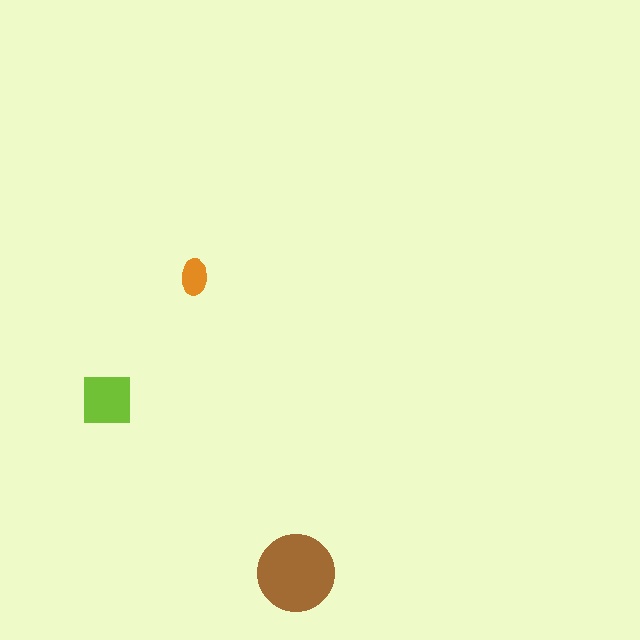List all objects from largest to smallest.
The brown circle, the lime square, the orange ellipse.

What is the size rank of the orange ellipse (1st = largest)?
3rd.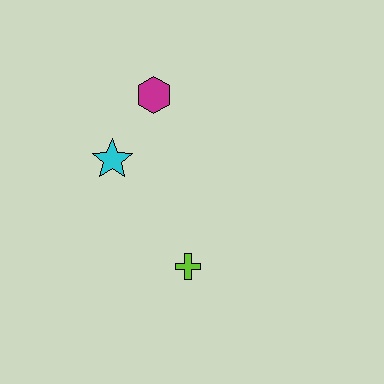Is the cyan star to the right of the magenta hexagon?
No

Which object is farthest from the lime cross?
The magenta hexagon is farthest from the lime cross.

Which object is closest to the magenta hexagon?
The cyan star is closest to the magenta hexagon.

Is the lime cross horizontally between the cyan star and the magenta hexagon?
No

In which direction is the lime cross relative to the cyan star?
The lime cross is below the cyan star.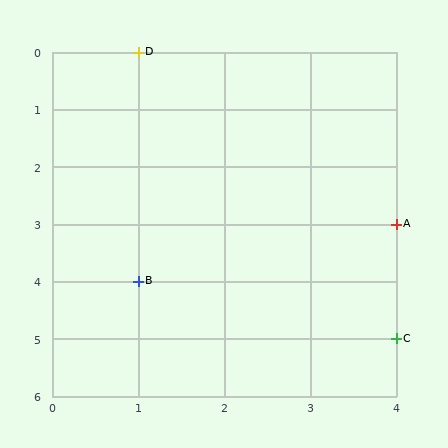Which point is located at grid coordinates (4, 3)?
Point A is at (4, 3).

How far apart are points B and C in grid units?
Points B and C are 3 columns and 1 row apart (about 3.2 grid units diagonally).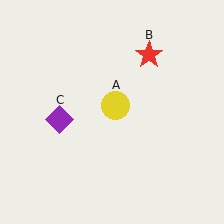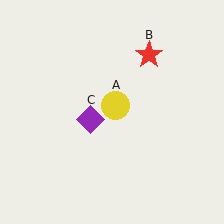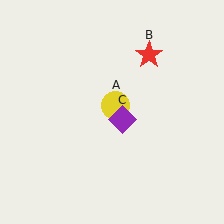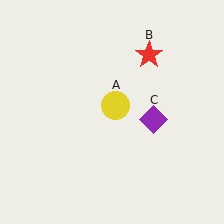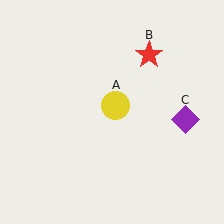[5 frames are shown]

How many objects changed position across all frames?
1 object changed position: purple diamond (object C).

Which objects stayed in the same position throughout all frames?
Yellow circle (object A) and red star (object B) remained stationary.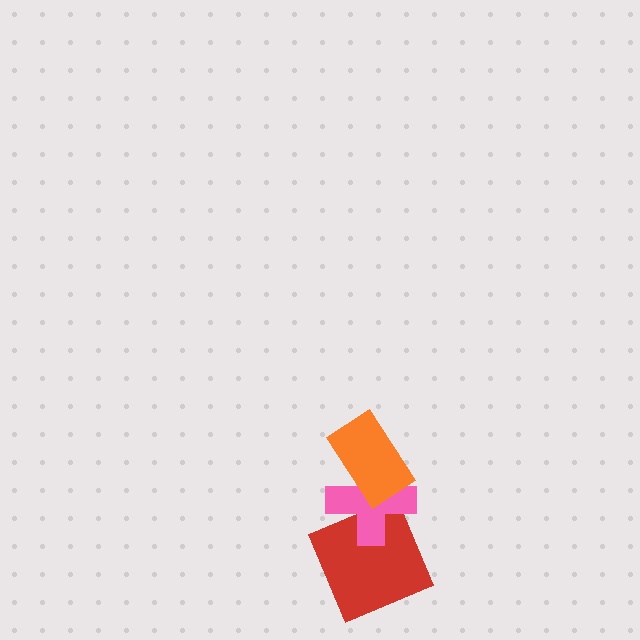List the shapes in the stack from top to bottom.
From top to bottom: the orange rectangle, the pink cross, the red square.